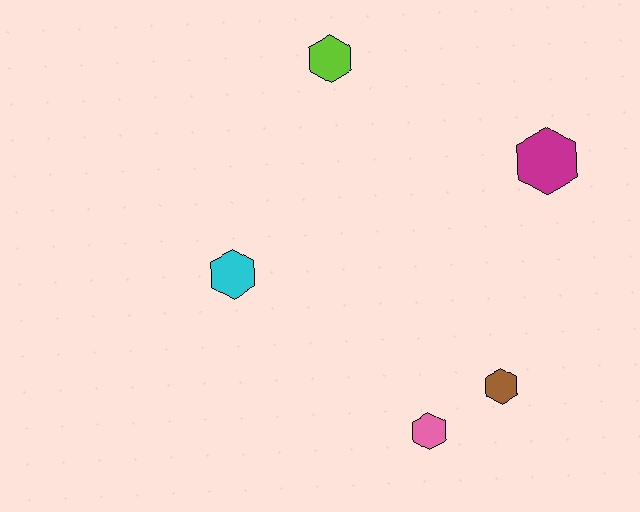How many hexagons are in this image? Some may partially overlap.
There are 5 hexagons.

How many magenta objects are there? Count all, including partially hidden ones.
There is 1 magenta object.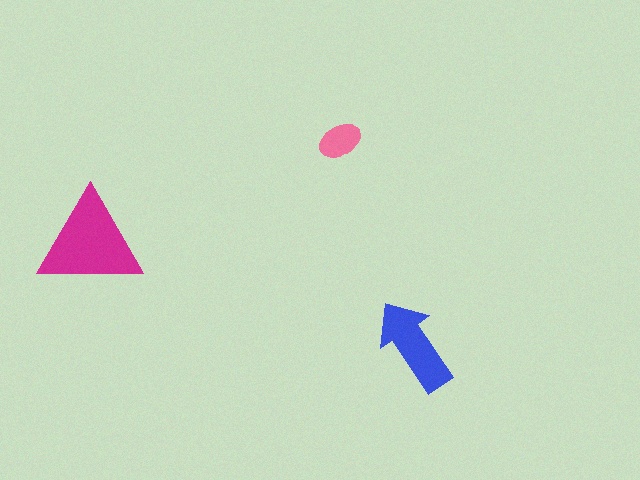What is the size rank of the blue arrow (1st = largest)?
2nd.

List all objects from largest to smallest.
The magenta triangle, the blue arrow, the pink ellipse.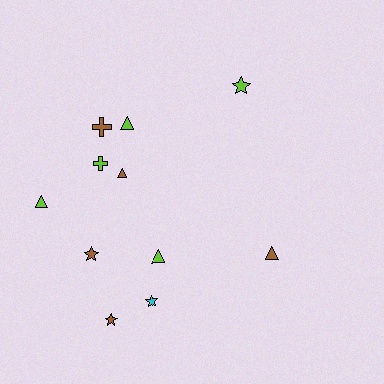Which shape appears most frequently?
Triangle, with 5 objects.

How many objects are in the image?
There are 11 objects.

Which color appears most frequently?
Lime, with 5 objects.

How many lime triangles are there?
There are 3 lime triangles.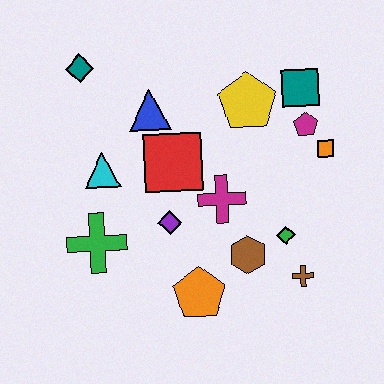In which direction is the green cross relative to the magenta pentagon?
The green cross is to the left of the magenta pentagon.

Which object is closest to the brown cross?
The green diamond is closest to the brown cross.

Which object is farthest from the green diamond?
The teal diamond is farthest from the green diamond.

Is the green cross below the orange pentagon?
No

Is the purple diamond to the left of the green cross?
No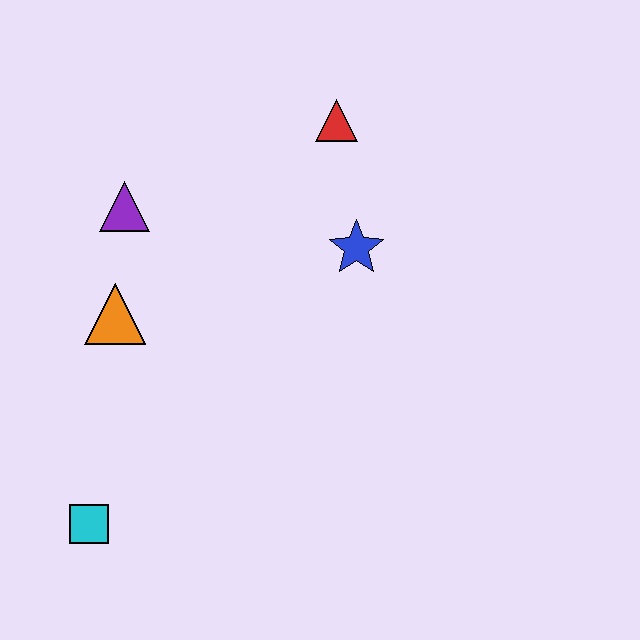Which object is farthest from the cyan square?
The red triangle is farthest from the cyan square.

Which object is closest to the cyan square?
The orange triangle is closest to the cyan square.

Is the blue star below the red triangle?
Yes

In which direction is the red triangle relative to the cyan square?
The red triangle is above the cyan square.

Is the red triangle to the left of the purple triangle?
No